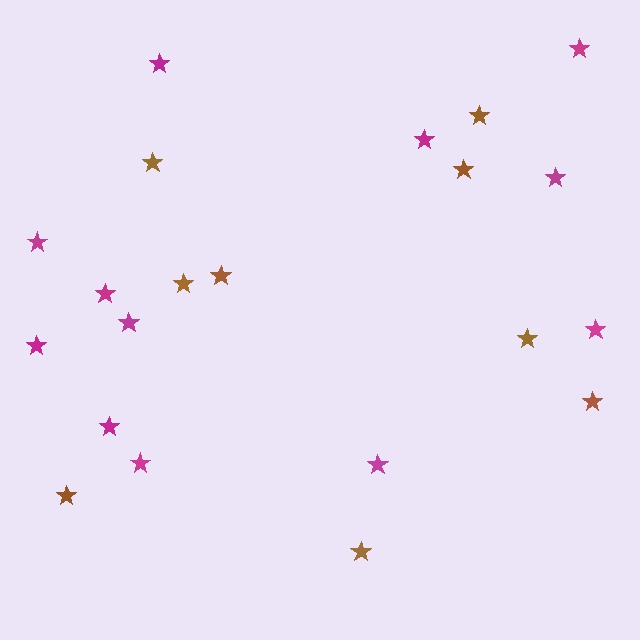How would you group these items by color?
There are 2 groups: one group of brown stars (9) and one group of magenta stars (12).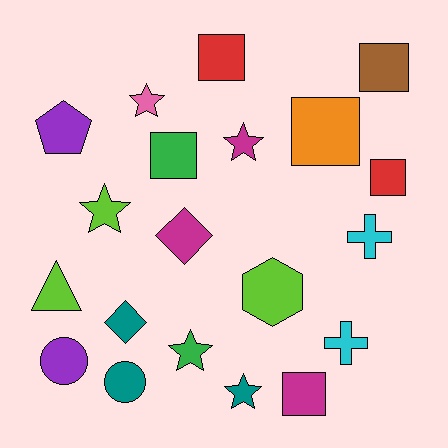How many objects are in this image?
There are 20 objects.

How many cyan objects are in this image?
There are 2 cyan objects.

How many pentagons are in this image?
There is 1 pentagon.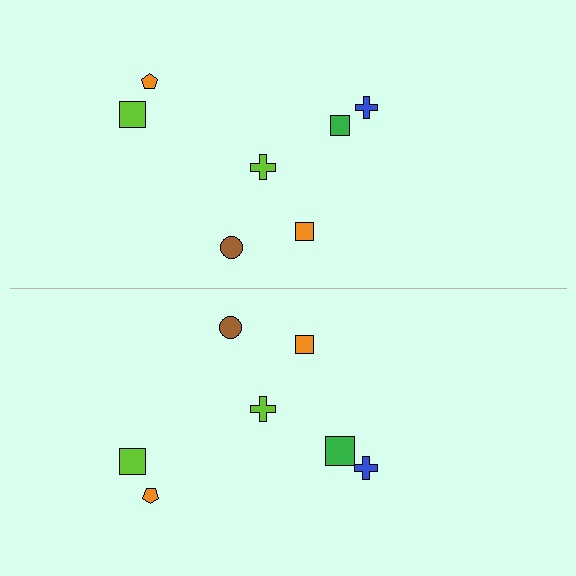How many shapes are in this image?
There are 14 shapes in this image.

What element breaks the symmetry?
The green square on the bottom side has a different size than its mirror counterpart.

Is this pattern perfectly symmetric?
No, the pattern is not perfectly symmetric. The green square on the bottom side has a different size than its mirror counterpart.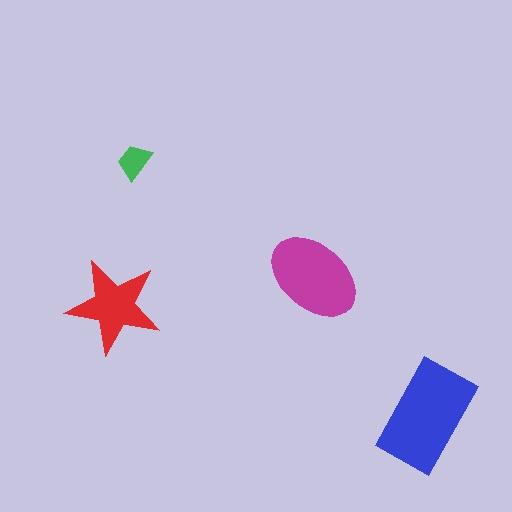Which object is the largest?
The blue rectangle.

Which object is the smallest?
The green trapezoid.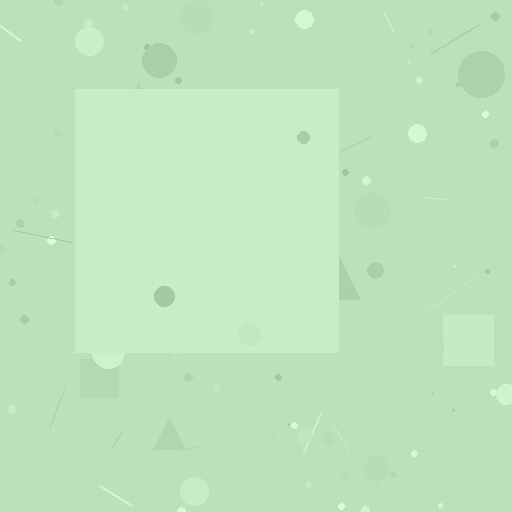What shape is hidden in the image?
A square is hidden in the image.